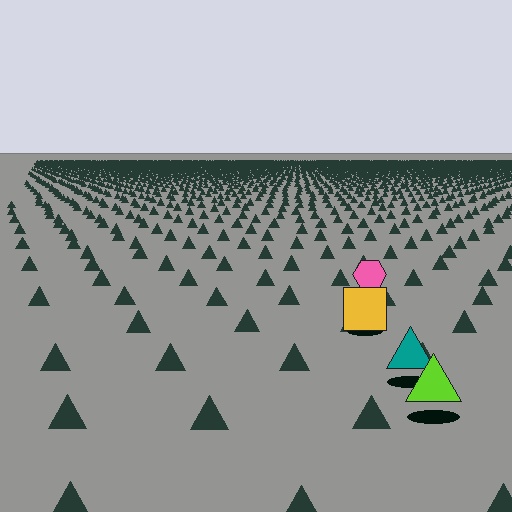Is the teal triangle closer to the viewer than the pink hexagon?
Yes. The teal triangle is closer — you can tell from the texture gradient: the ground texture is coarser near it.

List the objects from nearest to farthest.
From nearest to farthest: the lime triangle, the teal triangle, the yellow square, the pink hexagon.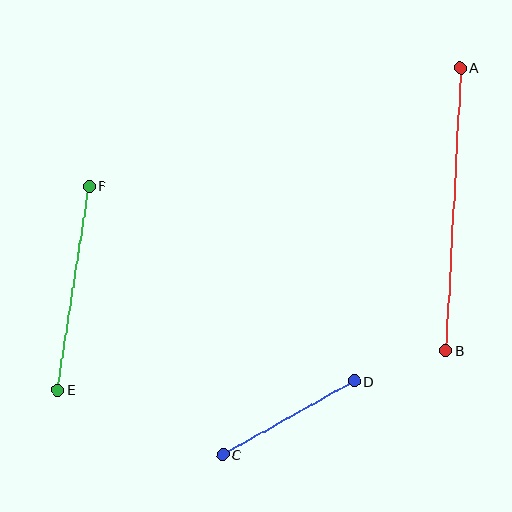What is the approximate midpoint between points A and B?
The midpoint is at approximately (453, 209) pixels.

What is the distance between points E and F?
The distance is approximately 206 pixels.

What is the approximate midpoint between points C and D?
The midpoint is at approximately (288, 418) pixels.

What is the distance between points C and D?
The distance is approximately 151 pixels.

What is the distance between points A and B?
The distance is approximately 283 pixels.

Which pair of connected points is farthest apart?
Points A and B are farthest apart.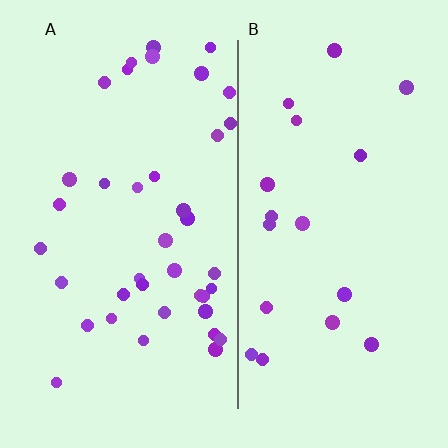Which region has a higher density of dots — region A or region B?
A (the left).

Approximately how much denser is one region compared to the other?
Approximately 2.1× — region A over region B.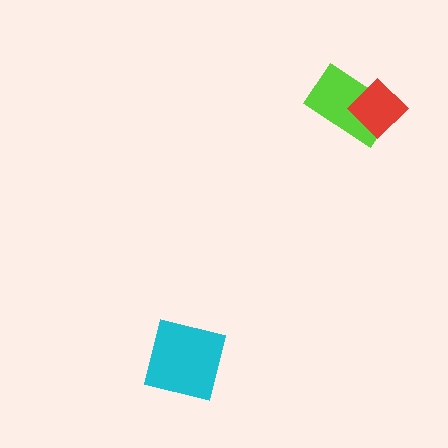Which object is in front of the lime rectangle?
The red diamond is in front of the lime rectangle.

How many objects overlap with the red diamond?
1 object overlaps with the red diamond.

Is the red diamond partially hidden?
No, no other shape covers it.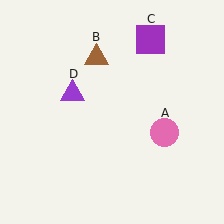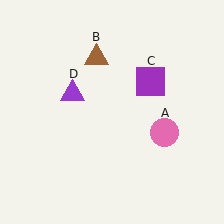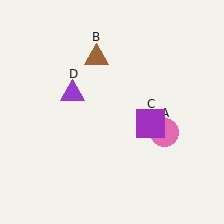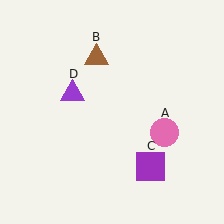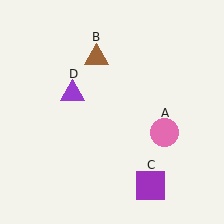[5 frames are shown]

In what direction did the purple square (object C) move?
The purple square (object C) moved down.